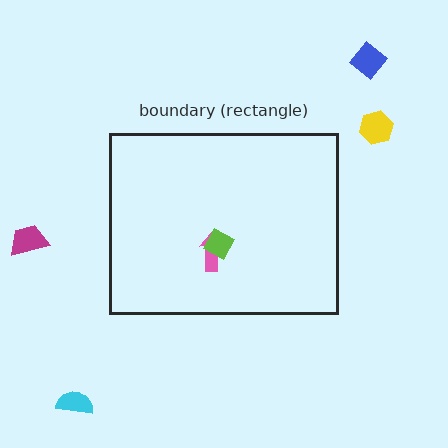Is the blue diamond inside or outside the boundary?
Outside.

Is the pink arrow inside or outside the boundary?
Inside.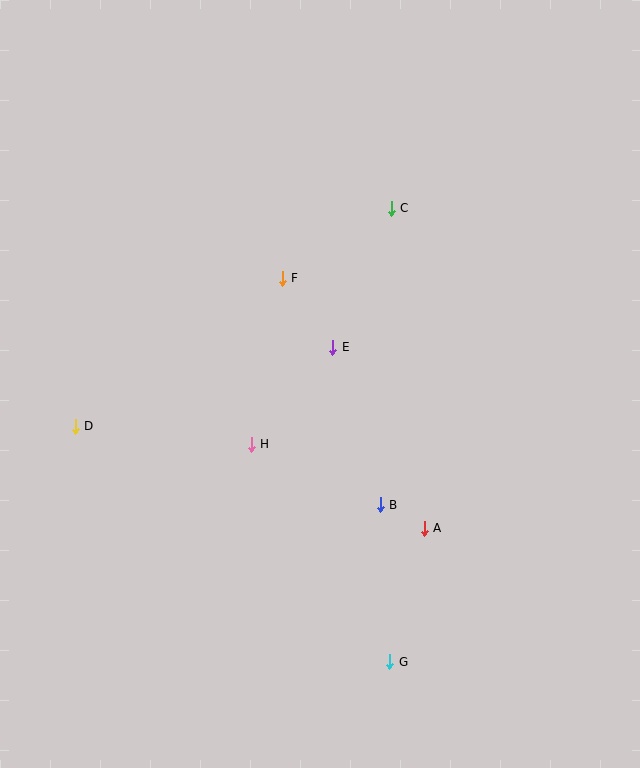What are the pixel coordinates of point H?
Point H is at (251, 444).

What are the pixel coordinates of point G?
Point G is at (390, 662).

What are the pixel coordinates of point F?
Point F is at (282, 278).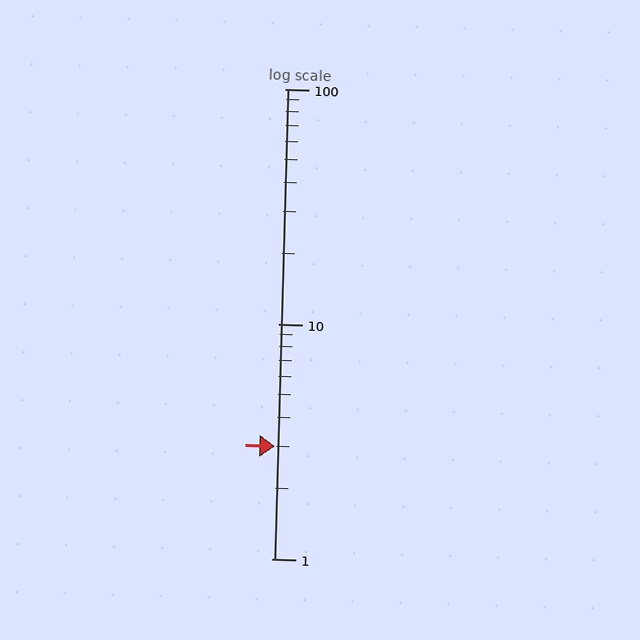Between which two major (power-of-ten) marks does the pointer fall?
The pointer is between 1 and 10.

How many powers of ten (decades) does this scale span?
The scale spans 2 decades, from 1 to 100.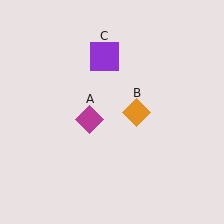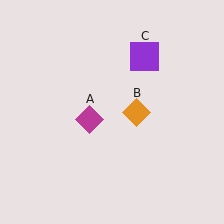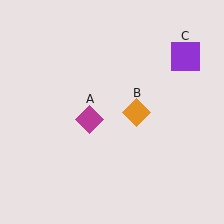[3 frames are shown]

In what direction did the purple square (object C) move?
The purple square (object C) moved right.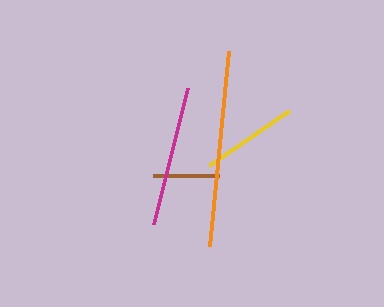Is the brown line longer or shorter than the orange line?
The orange line is longer than the brown line.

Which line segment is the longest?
The orange line is the longest at approximately 196 pixels.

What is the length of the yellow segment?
The yellow segment is approximately 97 pixels long.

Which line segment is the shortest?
The brown line is the shortest at approximately 66 pixels.